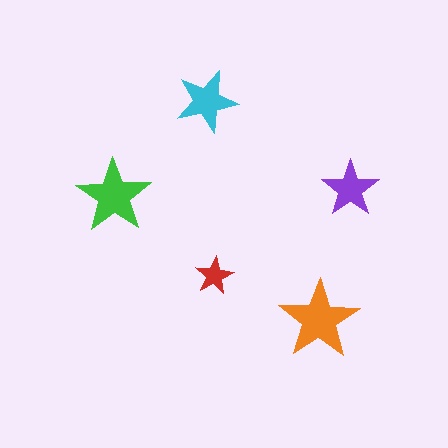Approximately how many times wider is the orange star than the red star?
About 2 times wider.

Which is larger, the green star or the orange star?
The orange one.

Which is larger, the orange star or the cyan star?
The orange one.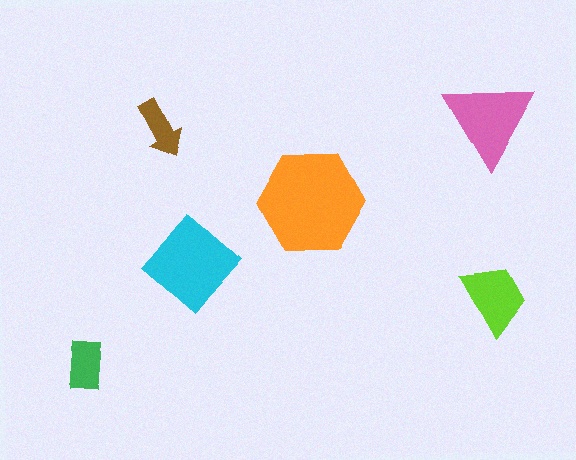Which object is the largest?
The orange hexagon.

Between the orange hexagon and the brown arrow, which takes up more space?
The orange hexagon.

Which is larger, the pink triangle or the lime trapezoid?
The pink triangle.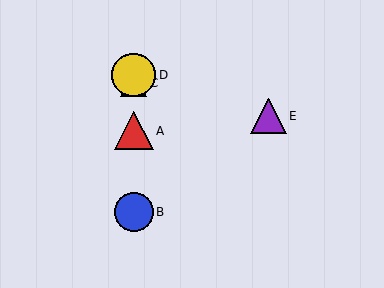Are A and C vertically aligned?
Yes, both are at x≈134.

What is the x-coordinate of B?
Object B is at x≈134.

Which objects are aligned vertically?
Objects A, B, C, D are aligned vertically.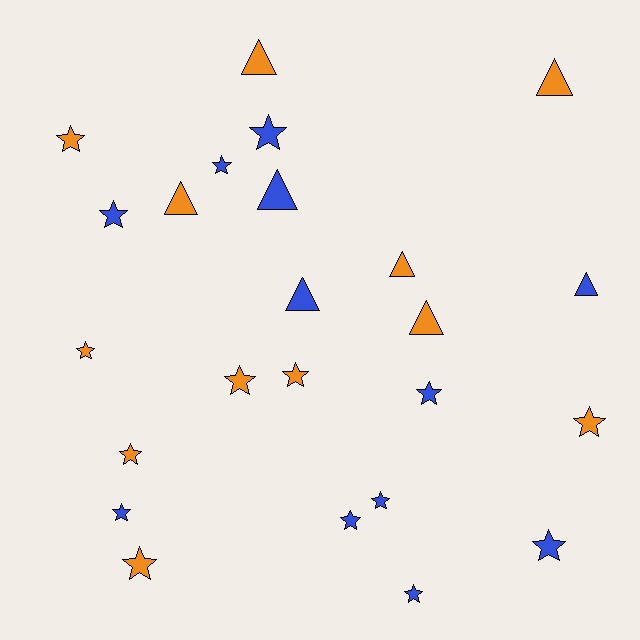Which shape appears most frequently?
Star, with 16 objects.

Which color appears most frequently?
Orange, with 12 objects.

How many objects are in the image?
There are 24 objects.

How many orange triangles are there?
There are 5 orange triangles.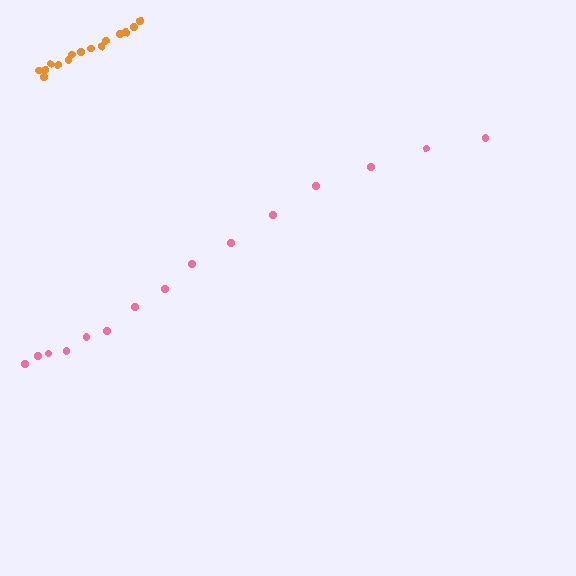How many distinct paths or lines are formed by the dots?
There are 2 distinct paths.